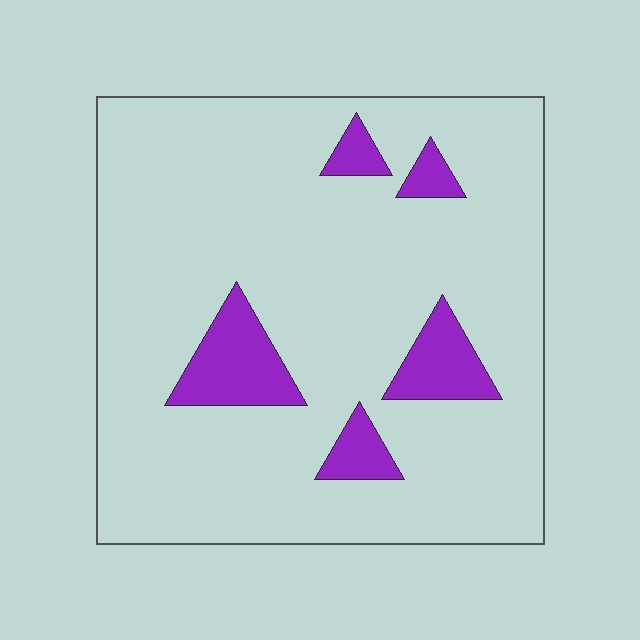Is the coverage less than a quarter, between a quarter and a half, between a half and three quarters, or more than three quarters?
Less than a quarter.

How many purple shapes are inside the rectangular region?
5.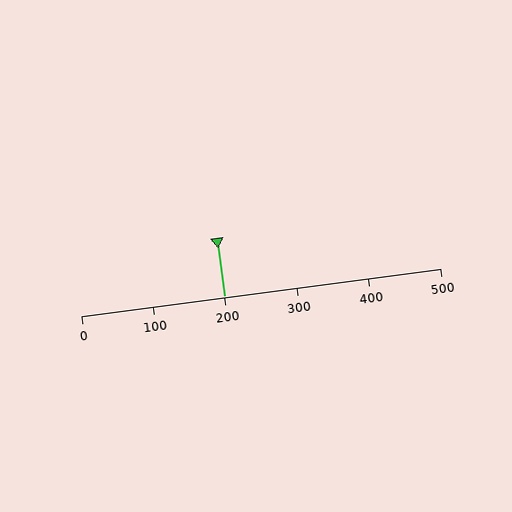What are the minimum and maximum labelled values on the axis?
The axis runs from 0 to 500.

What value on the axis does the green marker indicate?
The marker indicates approximately 200.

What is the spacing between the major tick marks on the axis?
The major ticks are spaced 100 apart.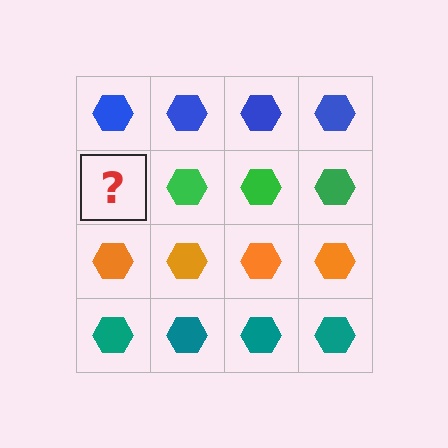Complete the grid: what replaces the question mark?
The question mark should be replaced with a green hexagon.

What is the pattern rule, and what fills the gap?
The rule is that each row has a consistent color. The gap should be filled with a green hexagon.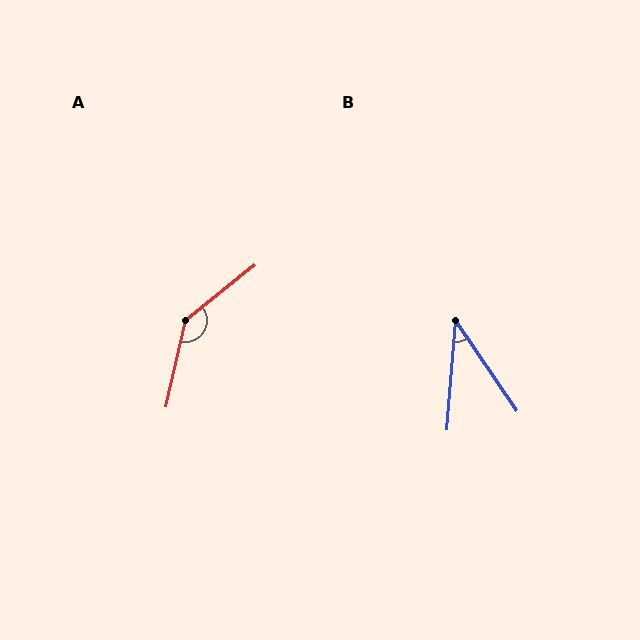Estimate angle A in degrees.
Approximately 141 degrees.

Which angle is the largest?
A, at approximately 141 degrees.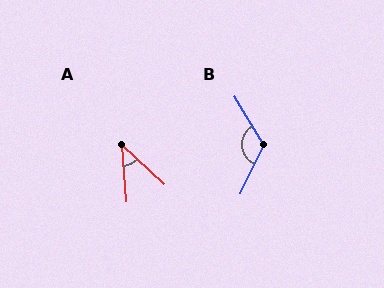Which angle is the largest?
B, at approximately 124 degrees.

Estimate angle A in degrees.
Approximately 43 degrees.